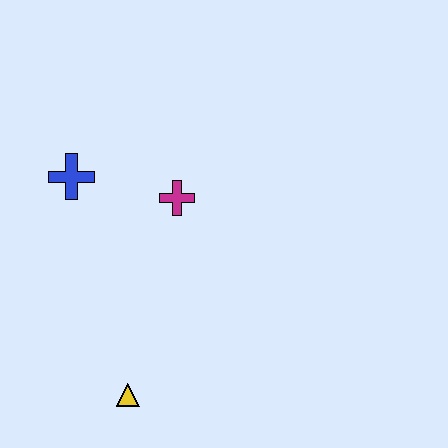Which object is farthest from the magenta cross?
The yellow triangle is farthest from the magenta cross.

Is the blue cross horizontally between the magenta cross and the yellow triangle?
No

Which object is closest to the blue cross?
The magenta cross is closest to the blue cross.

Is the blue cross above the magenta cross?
Yes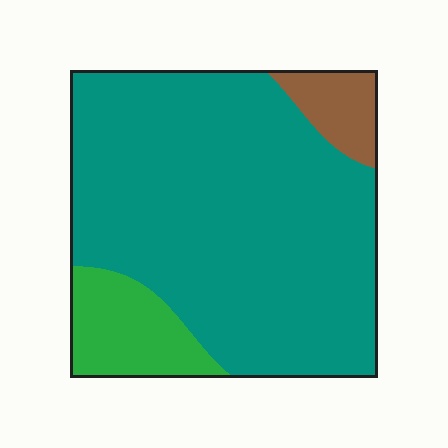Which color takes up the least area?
Brown, at roughly 5%.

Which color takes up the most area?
Teal, at roughly 80%.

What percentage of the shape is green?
Green covers around 15% of the shape.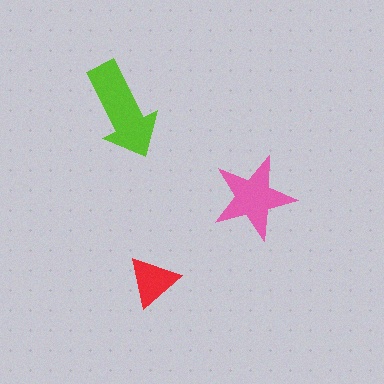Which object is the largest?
The lime arrow.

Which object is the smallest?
The red triangle.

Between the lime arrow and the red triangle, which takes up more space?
The lime arrow.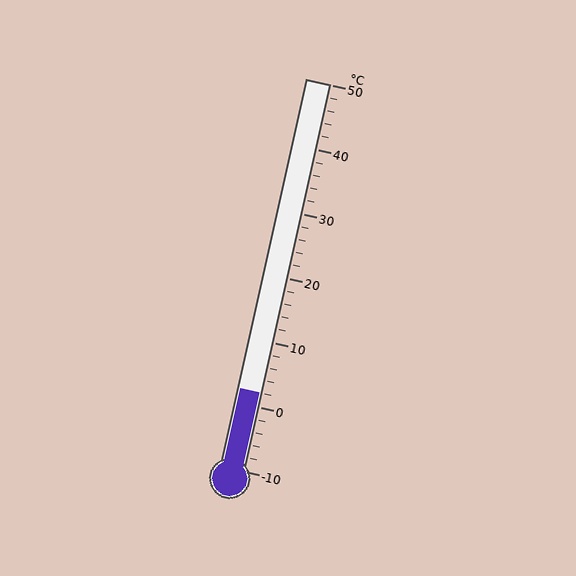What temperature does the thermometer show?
The thermometer shows approximately 2°C.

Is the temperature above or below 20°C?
The temperature is below 20°C.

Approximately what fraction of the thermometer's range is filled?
The thermometer is filled to approximately 20% of its range.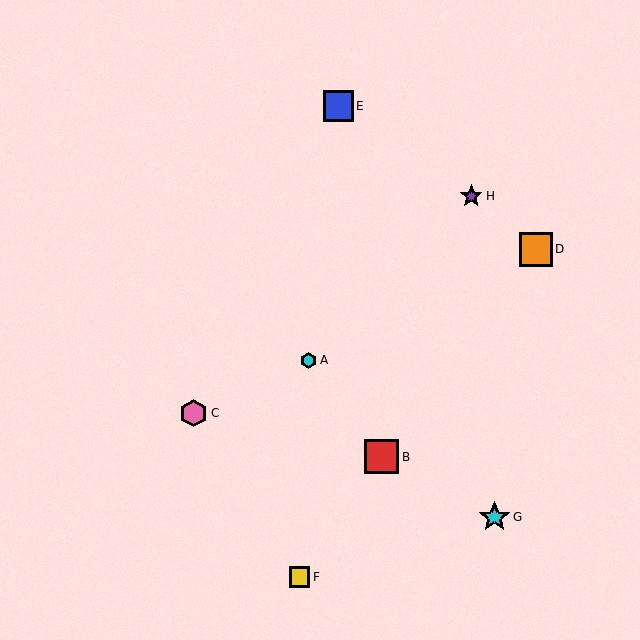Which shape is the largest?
The red square (labeled B) is the largest.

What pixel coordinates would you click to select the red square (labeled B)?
Click at (382, 457) to select the red square B.